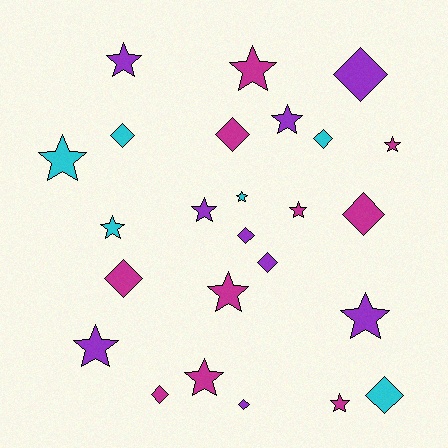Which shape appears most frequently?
Star, with 14 objects.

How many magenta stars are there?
There are 6 magenta stars.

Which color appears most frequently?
Magenta, with 10 objects.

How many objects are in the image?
There are 25 objects.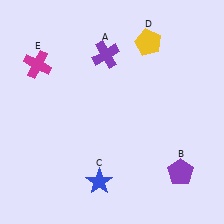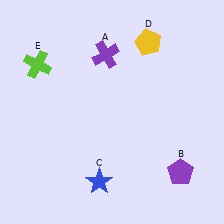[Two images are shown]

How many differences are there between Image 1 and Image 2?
There is 1 difference between the two images.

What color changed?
The cross (E) changed from magenta in Image 1 to lime in Image 2.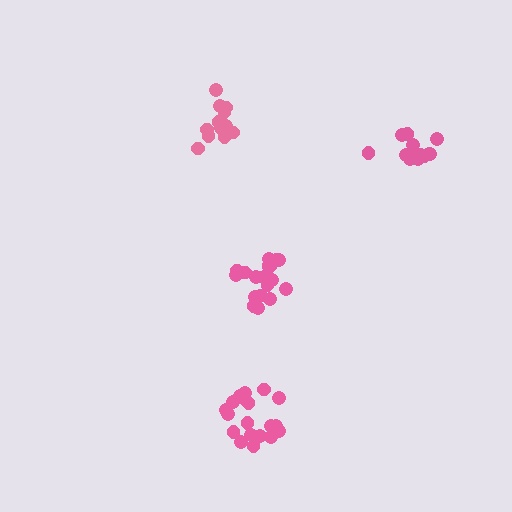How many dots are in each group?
Group 1: 15 dots, Group 2: 14 dots, Group 3: 18 dots, Group 4: 20 dots (67 total).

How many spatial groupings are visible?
There are 4 spatial groupings.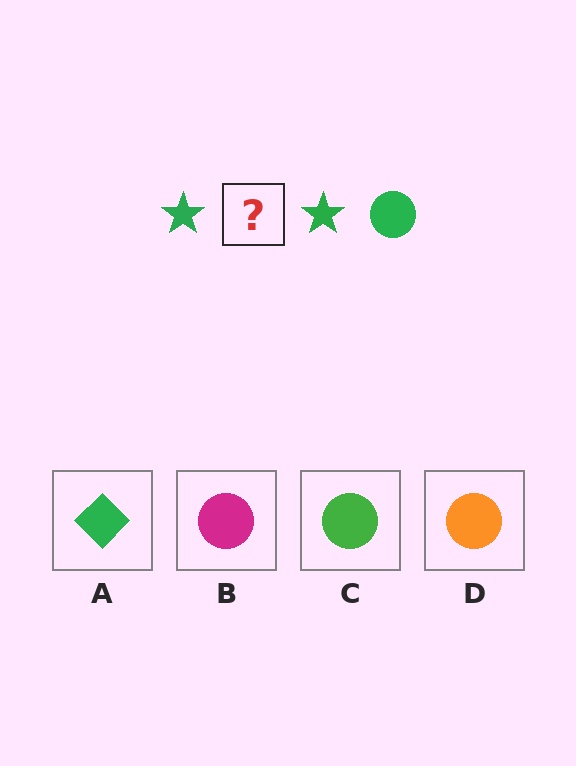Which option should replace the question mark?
Option C.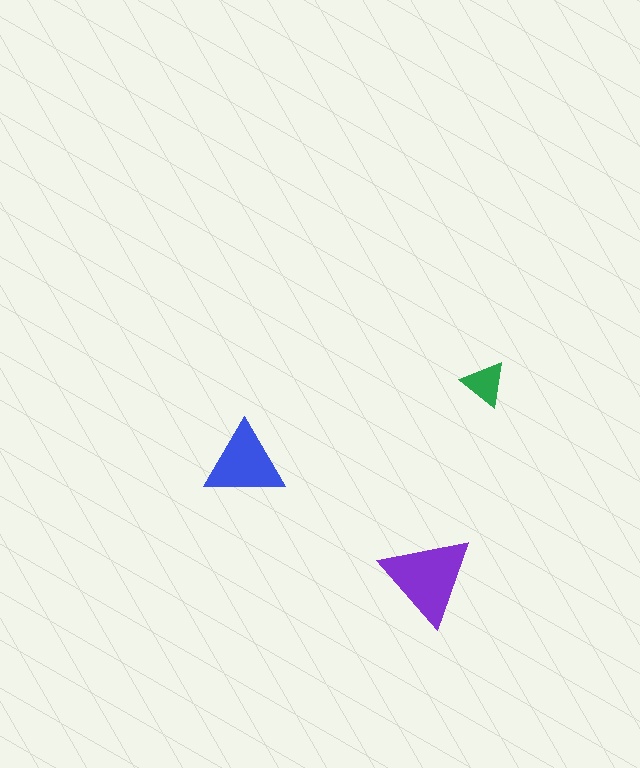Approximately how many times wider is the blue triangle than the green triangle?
About 2 times wider.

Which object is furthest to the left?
The blue triangle is leftmost.